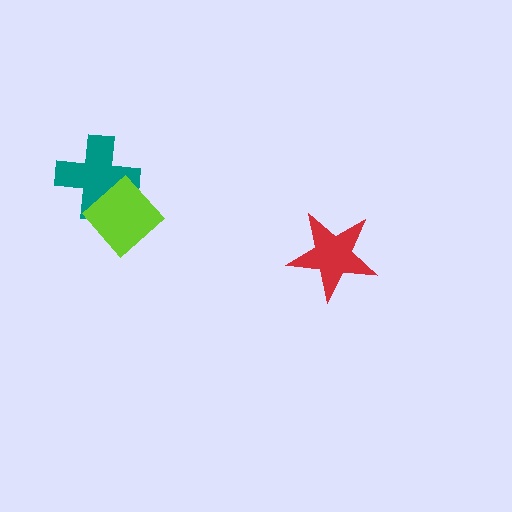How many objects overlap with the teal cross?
1 object overlaps with the teal cross.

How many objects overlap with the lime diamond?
1 object overlaps with the lime diamond.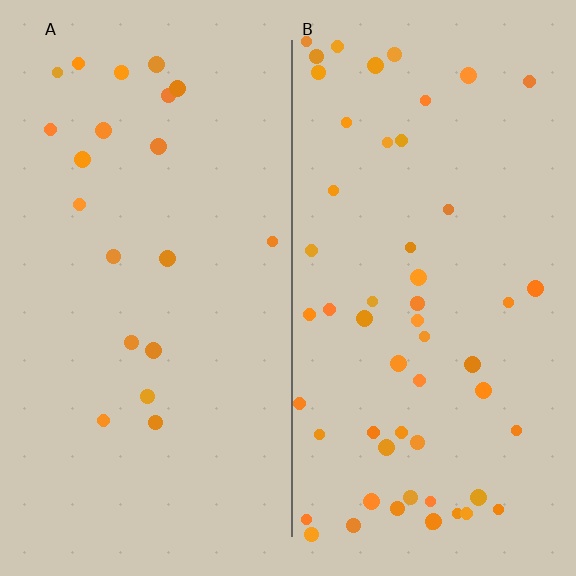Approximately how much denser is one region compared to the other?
Approximately 2.7× — region B over region A.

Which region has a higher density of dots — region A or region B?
B (the right).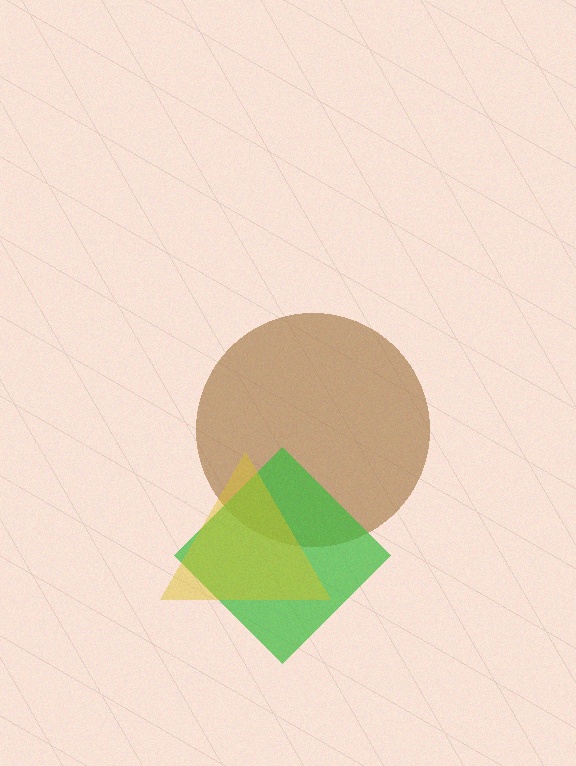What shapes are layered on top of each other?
The layered shapes are: a brown circle, a green diamond, a yellow triangle.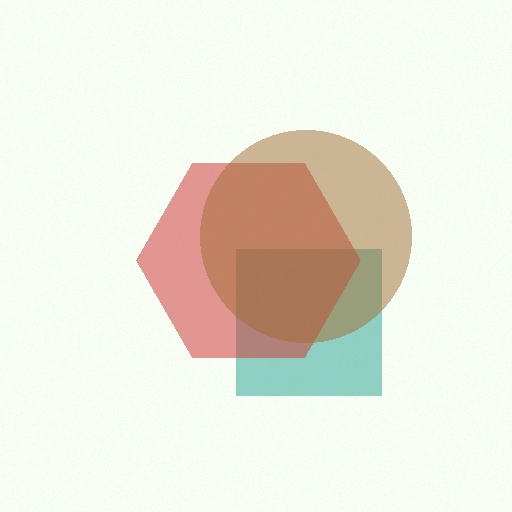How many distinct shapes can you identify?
There are 3 distinct shapes: a teal square, a red hexagon, a brown circle.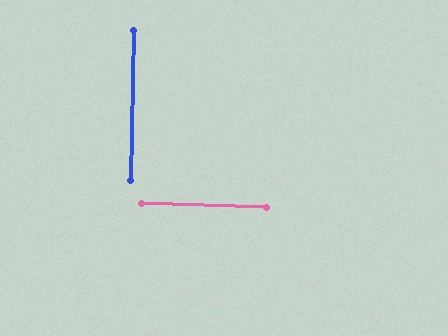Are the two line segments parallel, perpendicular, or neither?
Perpendicular — they meet at approximately 90°.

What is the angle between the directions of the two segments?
Approximately 90 degrees.